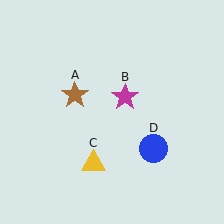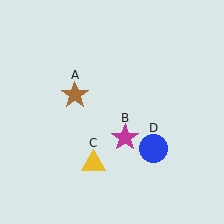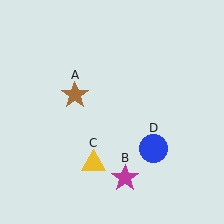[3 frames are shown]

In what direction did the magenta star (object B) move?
The magenta star (object B) moved down.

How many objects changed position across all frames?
1 object changed position: magenta star (object B).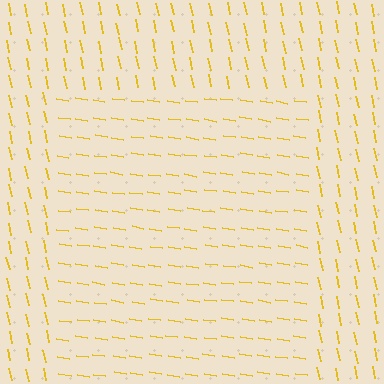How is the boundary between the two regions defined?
The boundary is defined purely by a change in line orientation (approximately 69 degrees difference). All lines are the same color and thickness.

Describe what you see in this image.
The image is filled with small yellow line segments. A rectangle region in the image has lines oriented differently from the surrounding lines, creating a visible texture boundary.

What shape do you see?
I see a rectangle.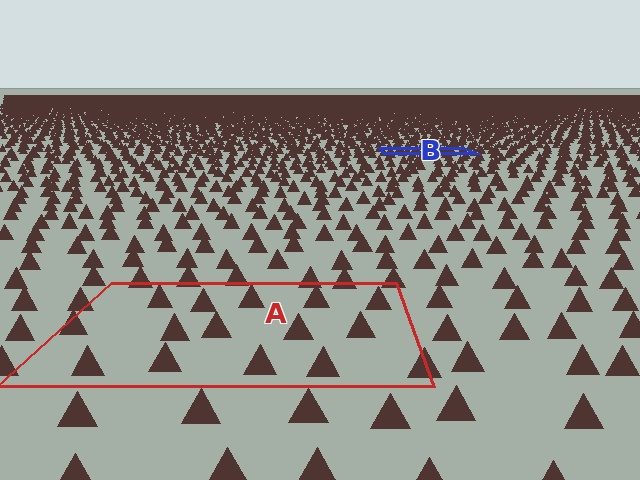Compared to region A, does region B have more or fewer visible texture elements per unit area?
Region B has more texture elements per unit area — they are packed more densely because it is farther away.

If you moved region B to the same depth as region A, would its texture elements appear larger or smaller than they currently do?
They would appear larger. At a closer depth, the same texture elements are projected at a bigger on-screen size.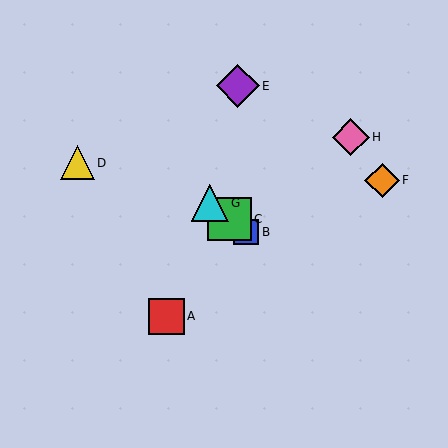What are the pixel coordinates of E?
Object E is at (238, 86).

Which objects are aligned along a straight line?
Objects B, C, G are aligned along a straight line.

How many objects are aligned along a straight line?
3 objects (B, C, G) are aligned along a straight line.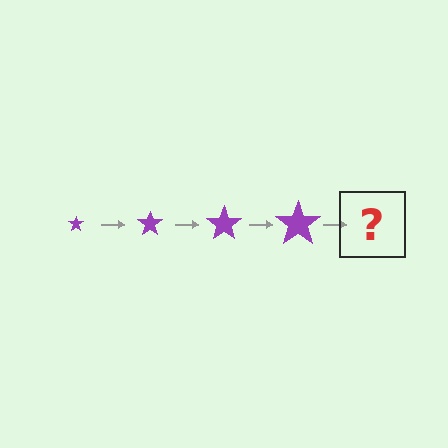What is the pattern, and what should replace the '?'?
The pattern is that the star gets progressively larger each step. The '?' should be a purple star, larger than the previous one.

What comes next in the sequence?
The next element should be a purple star, larger than the previous one.